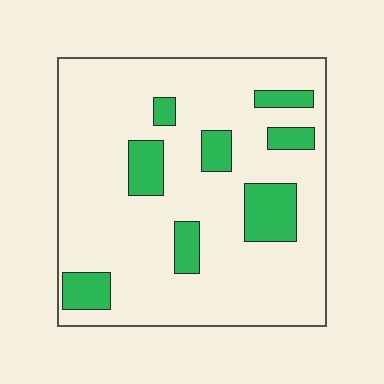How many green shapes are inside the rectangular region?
8.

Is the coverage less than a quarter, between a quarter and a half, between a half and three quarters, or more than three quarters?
Less than a quarter.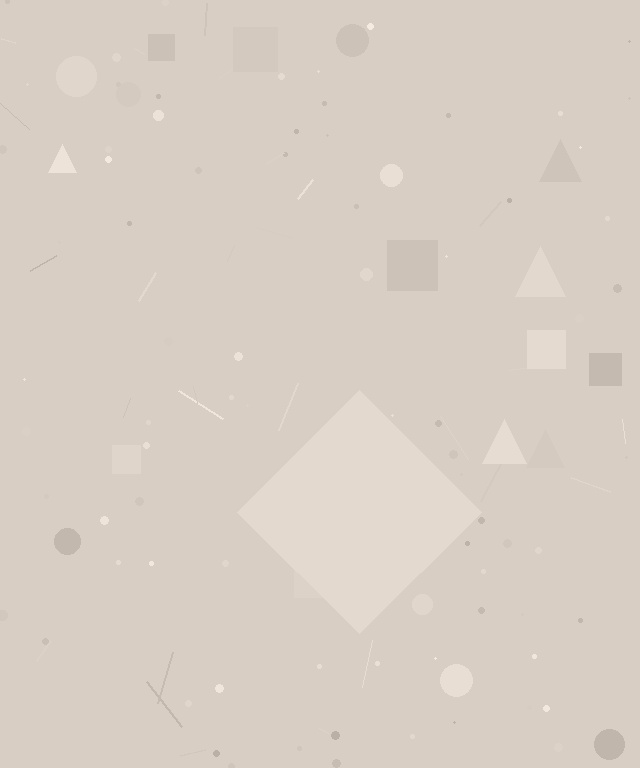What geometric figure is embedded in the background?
A diamond is embedded in the background.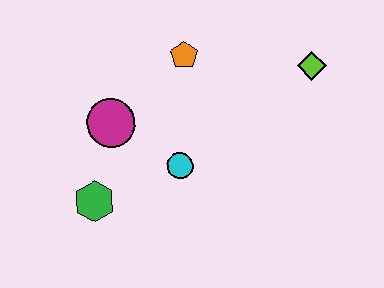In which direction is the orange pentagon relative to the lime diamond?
The orange pentagon is to the left of the lime diamond.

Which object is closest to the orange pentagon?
The magenta circle is closest to the orange pentagon.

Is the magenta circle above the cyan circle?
Yes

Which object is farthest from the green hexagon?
The lime diamond is farthest from the green hexagon.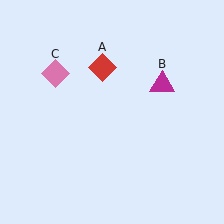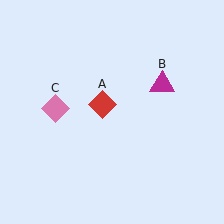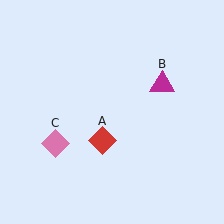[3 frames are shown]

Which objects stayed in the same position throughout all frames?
Magenta triangle (object B) remained stationary.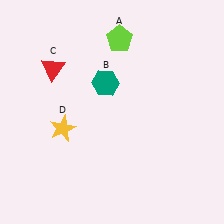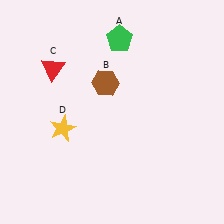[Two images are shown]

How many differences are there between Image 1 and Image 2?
There are 2 differences between the two images.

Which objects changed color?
A changed from lime to green. B changed from teal to brown.